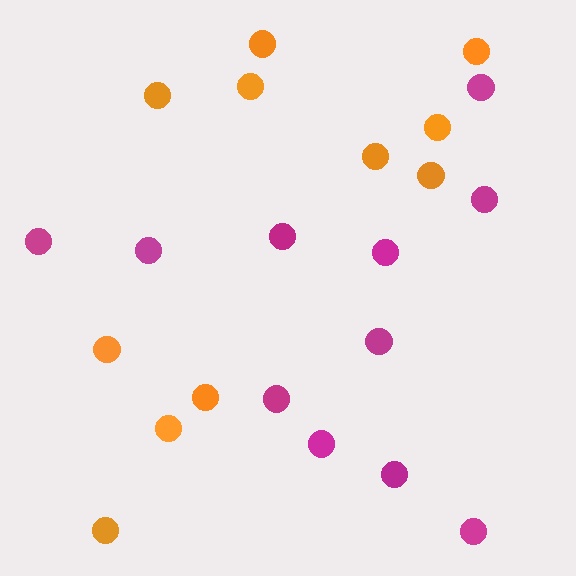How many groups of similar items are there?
There are 2 groups: one group of orange circles (11) and one group of magenta circles (11).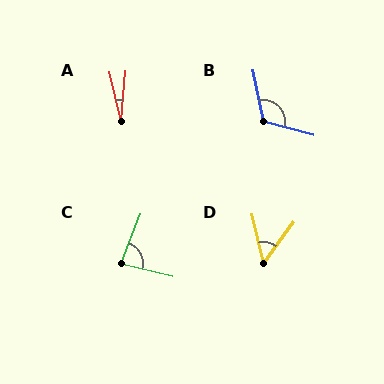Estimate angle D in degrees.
Approximately 49 degrees.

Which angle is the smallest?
A, at approximately 19 degrees.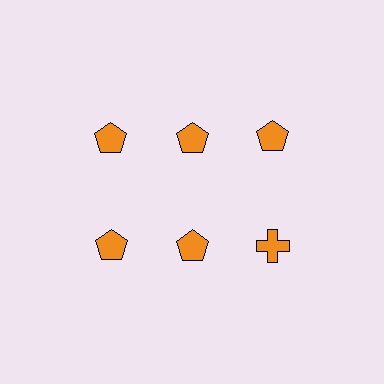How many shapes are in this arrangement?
There are 6 shapes arranged in a grid pattern.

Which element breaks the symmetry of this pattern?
The orange cross in the second row, center column breaks the symmetry. All other shapes are orange pentagons.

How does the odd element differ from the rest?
It has a different shape: cross instead of pentagon.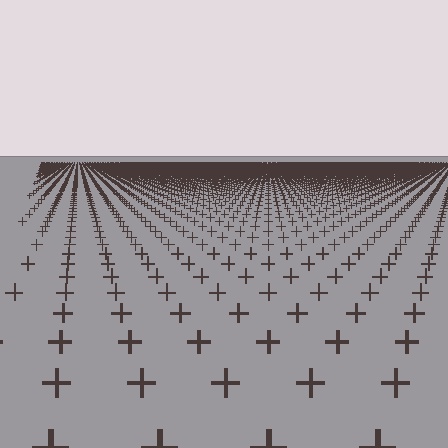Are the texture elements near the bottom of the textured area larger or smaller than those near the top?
Larger. Near the bottom, elements are closer to the viewer and appear at a bigger on-screen size.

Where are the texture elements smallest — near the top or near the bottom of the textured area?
Near the top.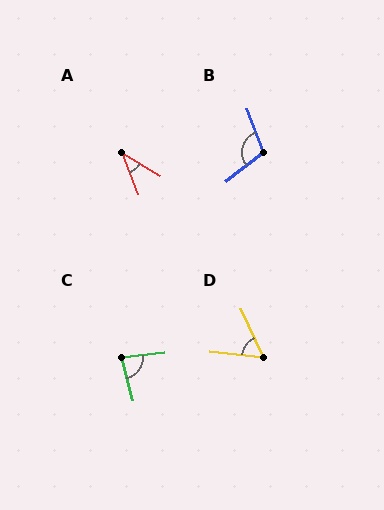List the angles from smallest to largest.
A (37°), D (59°), C (82°), B (108°).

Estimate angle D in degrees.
Approximately 59 degrees.